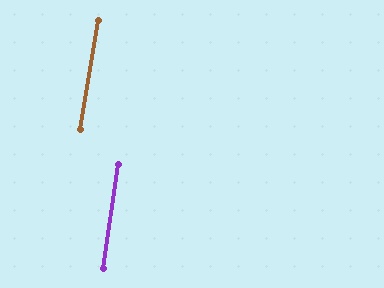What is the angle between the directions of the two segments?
Approximately 1 degree.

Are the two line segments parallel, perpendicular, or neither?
Parallel — their directions differ by only 1.0°.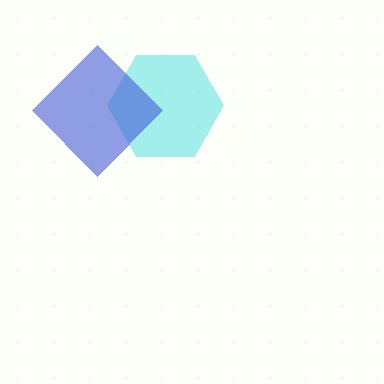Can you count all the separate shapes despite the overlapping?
Yes, there are 2 separate shapes.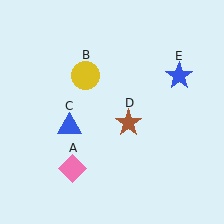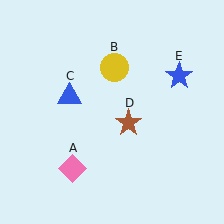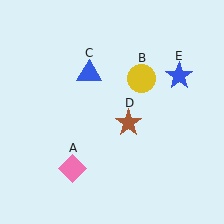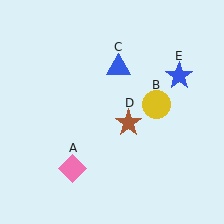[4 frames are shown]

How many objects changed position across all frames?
2 objects changed position: yellow circle (object B), blue triangle (object C).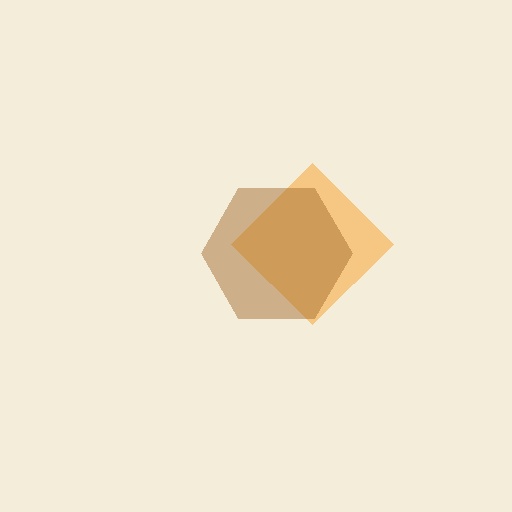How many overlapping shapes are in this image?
There are 2 overlapping shapes in the image.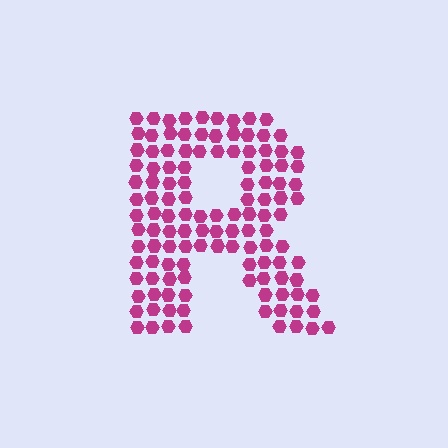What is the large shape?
The large shape is the letter R.